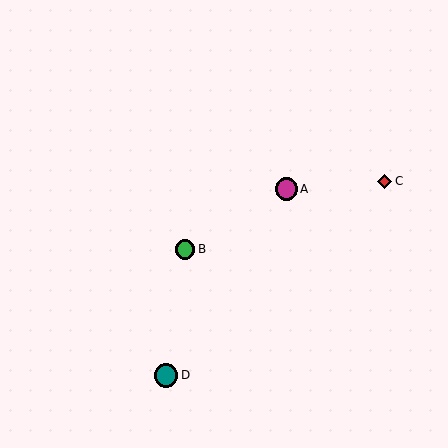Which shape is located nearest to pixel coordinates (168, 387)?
The teal circle (labeled D) at (166, 375) is nearest to that location.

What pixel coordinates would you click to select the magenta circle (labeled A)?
Click at (286, 189) to select the magenta circle A.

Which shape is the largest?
The teal circle (labeled D) is the largest.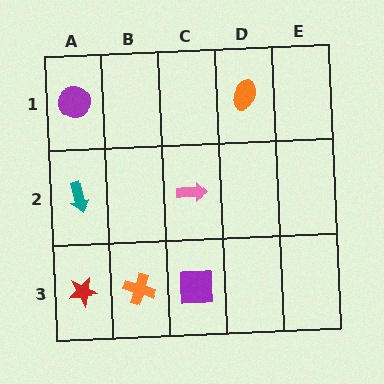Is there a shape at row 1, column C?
No, that cell is empty.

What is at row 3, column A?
A red star.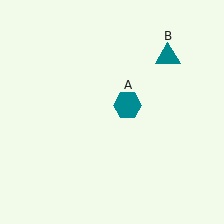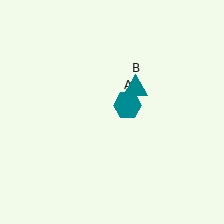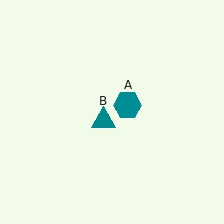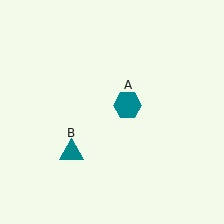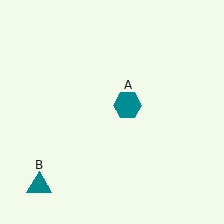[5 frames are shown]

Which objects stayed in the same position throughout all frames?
Teal hexagon (object A) remained stationary.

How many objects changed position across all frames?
1 object changed position: teal triangle (object B).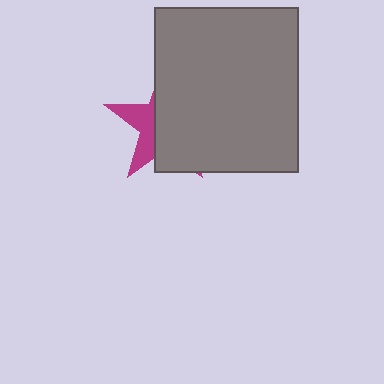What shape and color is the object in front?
The object in front is a gray rectangle.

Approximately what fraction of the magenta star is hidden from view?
Roughly 68% of the magenta star is hidden behind the gray rectangle.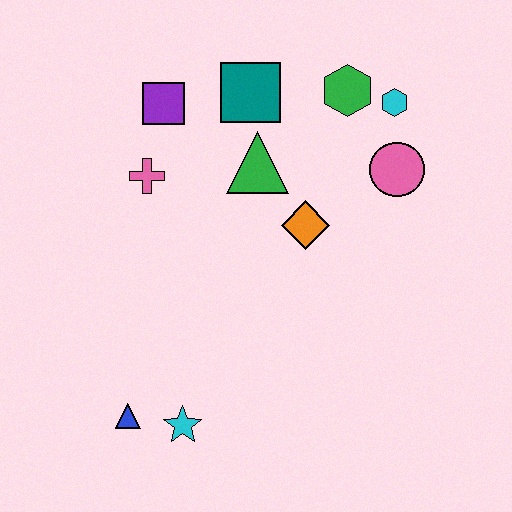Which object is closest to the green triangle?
The teal square is closest to the green triangle.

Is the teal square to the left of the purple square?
No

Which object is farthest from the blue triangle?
The cyan hexagon is farthest from the blue triangle.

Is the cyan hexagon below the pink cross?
No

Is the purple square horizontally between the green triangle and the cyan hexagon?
No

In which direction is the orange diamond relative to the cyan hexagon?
The orange diamond is below the cyan hexagon.